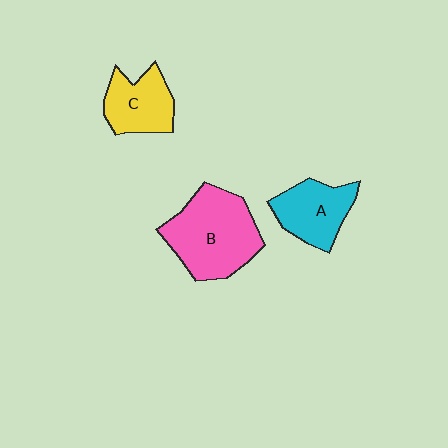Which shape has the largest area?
Shape B (pink).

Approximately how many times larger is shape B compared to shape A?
Approximately 1.6 times.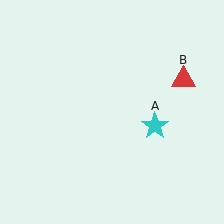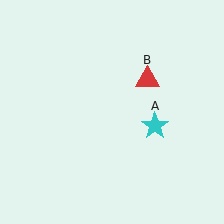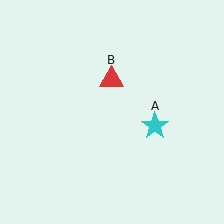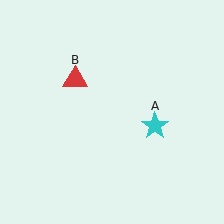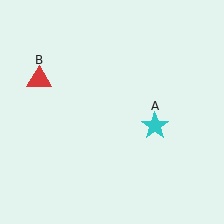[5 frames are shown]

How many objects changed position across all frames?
1 object changed position: red triangle (object B).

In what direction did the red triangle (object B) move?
The red triangle (object B) moved left.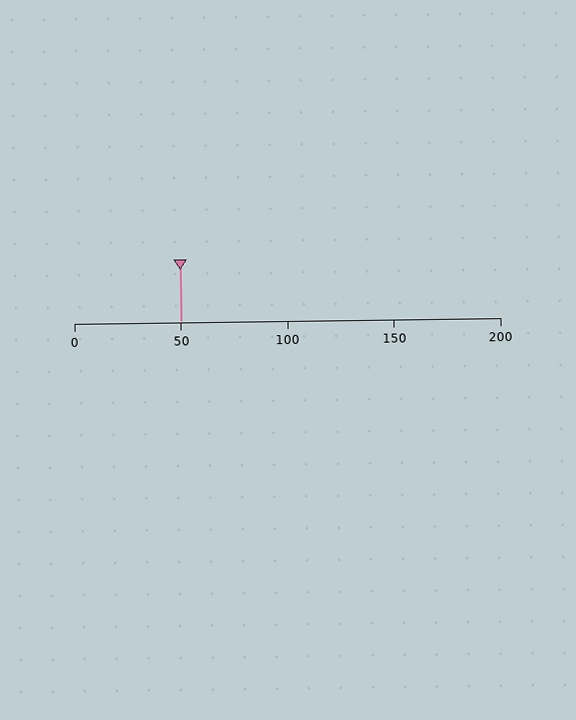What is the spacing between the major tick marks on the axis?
The major ticks are spaced 50 apart.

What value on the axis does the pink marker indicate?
The marker indicates approximately 50.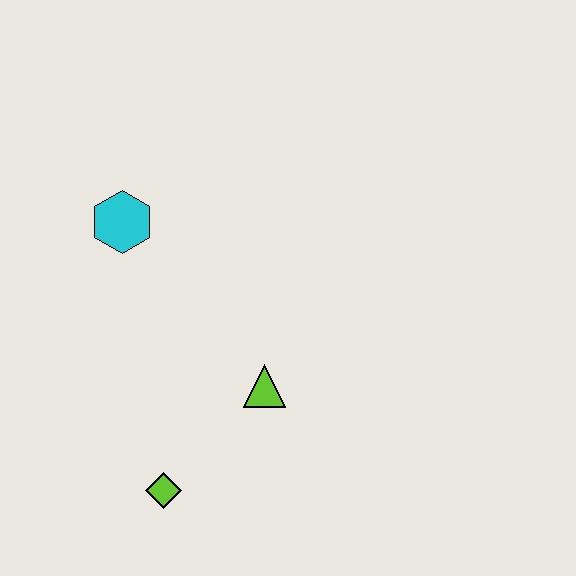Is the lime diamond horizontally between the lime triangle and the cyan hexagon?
Yes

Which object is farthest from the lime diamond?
The cyan hexagon is farthest from the lime diamond.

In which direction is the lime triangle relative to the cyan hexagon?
The lime triangle is below the cyan hexagon.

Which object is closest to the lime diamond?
The lime triangle is closest to the lime diamond.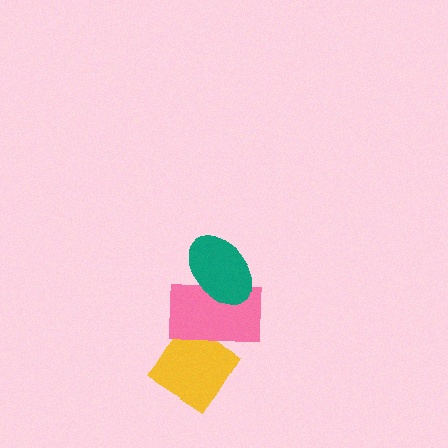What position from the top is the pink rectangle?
The pink rectangle is 2nd from the top.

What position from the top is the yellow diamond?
The yellow diamond is 3rd from the top.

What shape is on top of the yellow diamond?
The pink rectangle is on top of the yellow diamond.